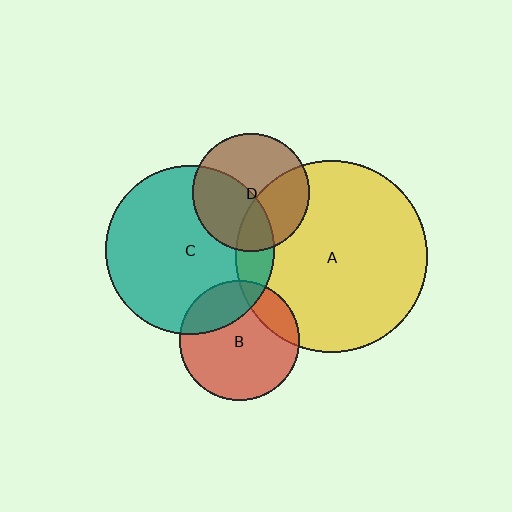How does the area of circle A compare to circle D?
Approximately 2.7 times.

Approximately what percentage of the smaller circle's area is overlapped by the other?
Approximately 15%.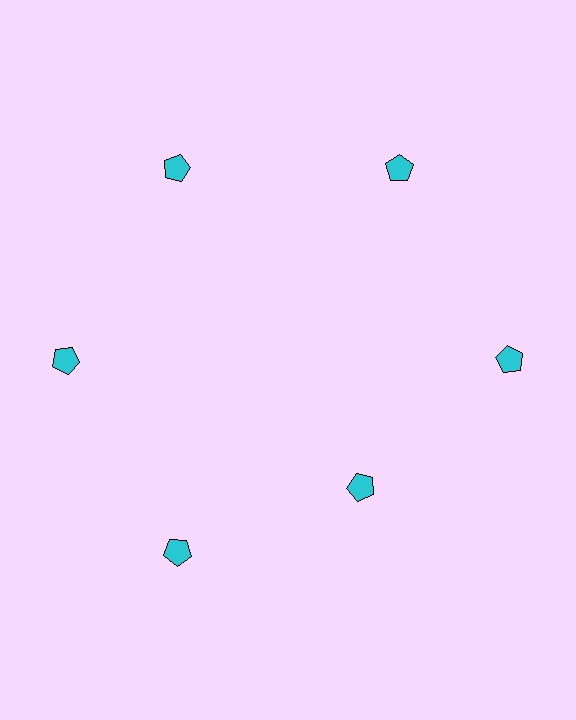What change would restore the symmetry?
The symmetry would be restored by moving it outward, back onto the ring so that all 6 pentagons sit at equal angles and equal distance from the center.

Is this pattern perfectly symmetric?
No. The 6 cyan pentagons are arranged in a ring, but one element near the 5 o'clock position is pulled inward toward the center, breaking the 6-fold rotational symmetry.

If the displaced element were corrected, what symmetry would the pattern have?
It would have 6-fold rotational symmetry — the pattern would map onto itself every 60 degrees.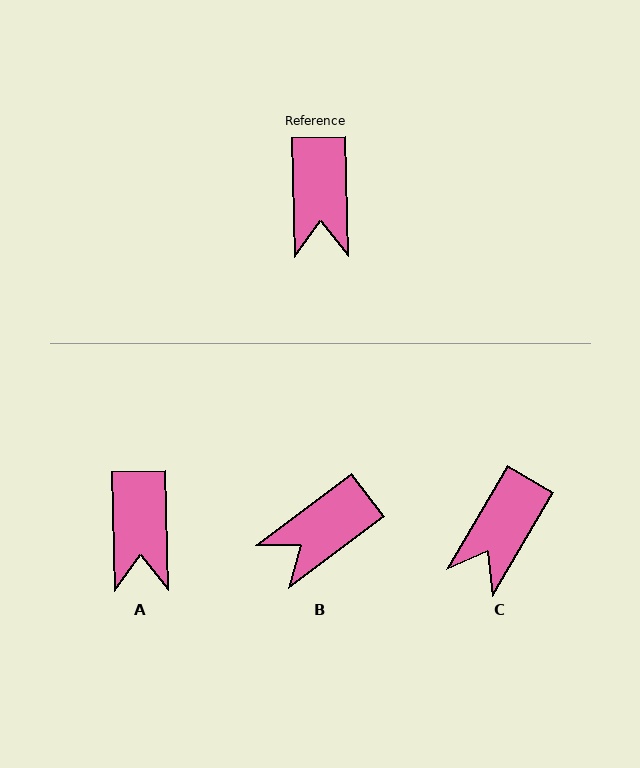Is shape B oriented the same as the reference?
No, it is off by about 55 degrees.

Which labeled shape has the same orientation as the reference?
A.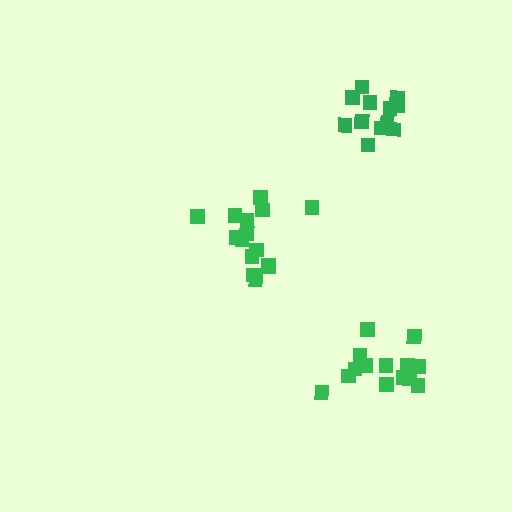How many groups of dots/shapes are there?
There are 3 groups.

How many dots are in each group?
Group 1: 14 dots, Group 2: 13 dots, Group 3: 15 dots (42 total).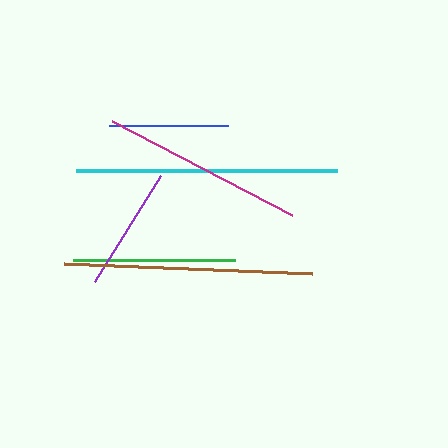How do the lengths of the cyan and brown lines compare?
The cyan and brown lines are approximately the same length.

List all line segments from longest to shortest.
From longest to shortest: cyan, brown, magenta, green, purple, blue.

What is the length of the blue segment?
The blue segment is approximately 118 pixels long.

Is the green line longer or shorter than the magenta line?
The magenta line is longer than the green line.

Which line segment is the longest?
The cyan line is the longest at approximately 261 pixels.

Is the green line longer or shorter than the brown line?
The brown line is longer than the green line.